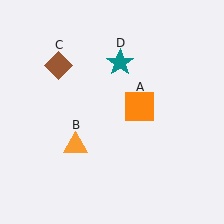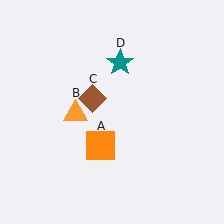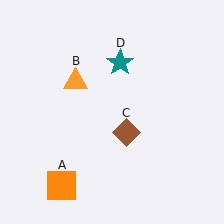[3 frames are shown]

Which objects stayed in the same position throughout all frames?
Teal star (object D) remained stationary.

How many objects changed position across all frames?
3 objects changed position: orange square (object A), orange triangle (object B), brown diamond (object C).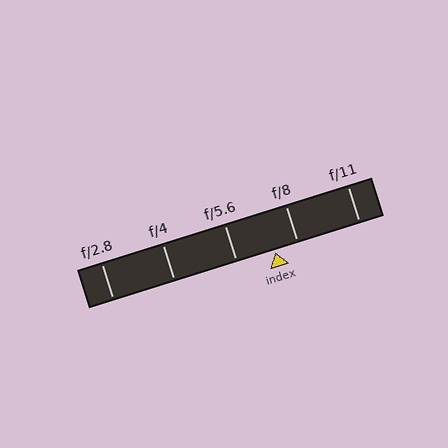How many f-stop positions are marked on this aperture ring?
There are 5 f-stop positions marked.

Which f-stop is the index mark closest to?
The index mark is closest to f/8.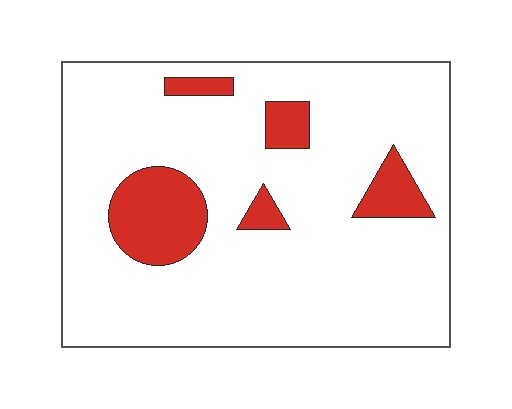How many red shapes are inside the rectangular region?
5.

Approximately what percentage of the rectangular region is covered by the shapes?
Approximately 15%.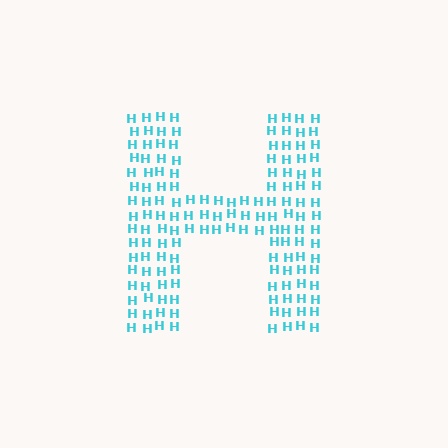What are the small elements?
The small elements are letter H's.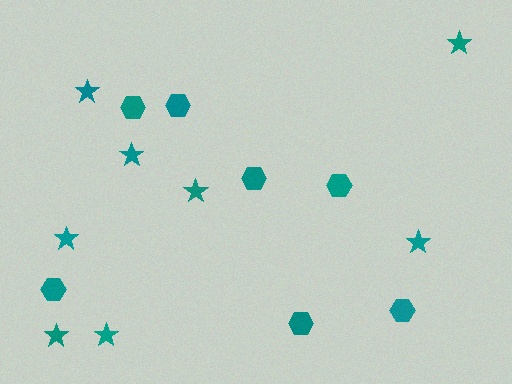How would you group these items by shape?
There are 2 groups: one group of stars (8) and one group of hexagons (7).